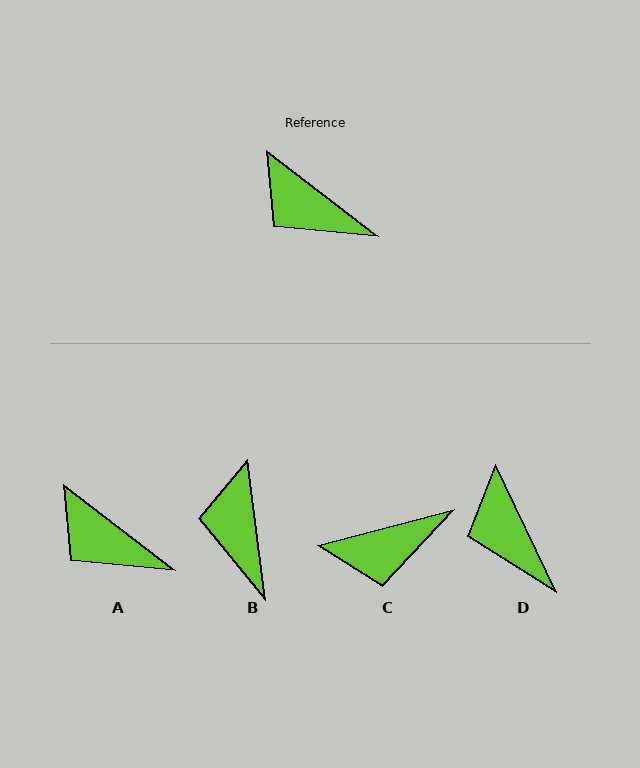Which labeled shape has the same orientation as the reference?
A.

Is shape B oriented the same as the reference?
No, it is off by about 45 degrees.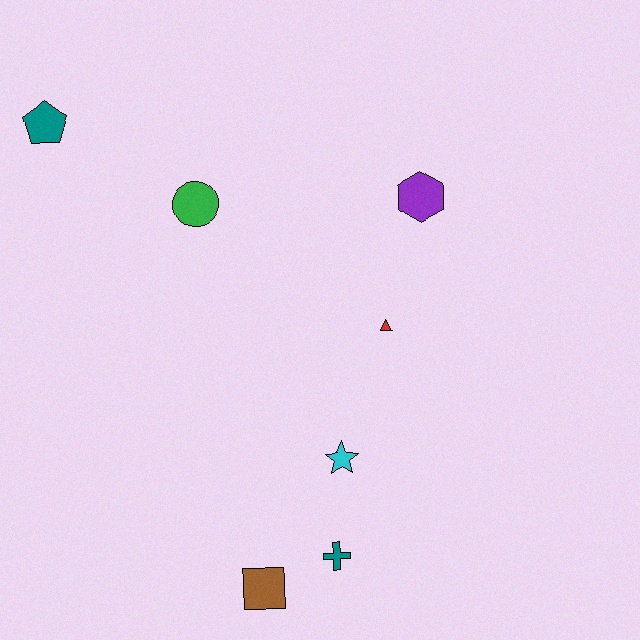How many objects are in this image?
There are 7 objects.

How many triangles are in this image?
There is 1 triangle.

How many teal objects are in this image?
There are 2 teal objects.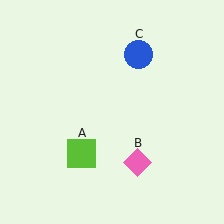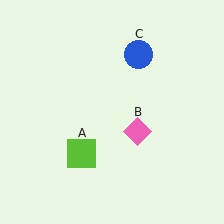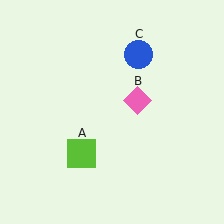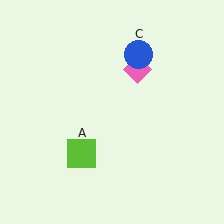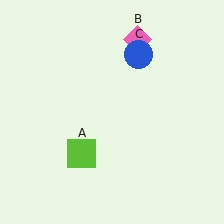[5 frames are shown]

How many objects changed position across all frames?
1 object changed position: pink diamond (object B).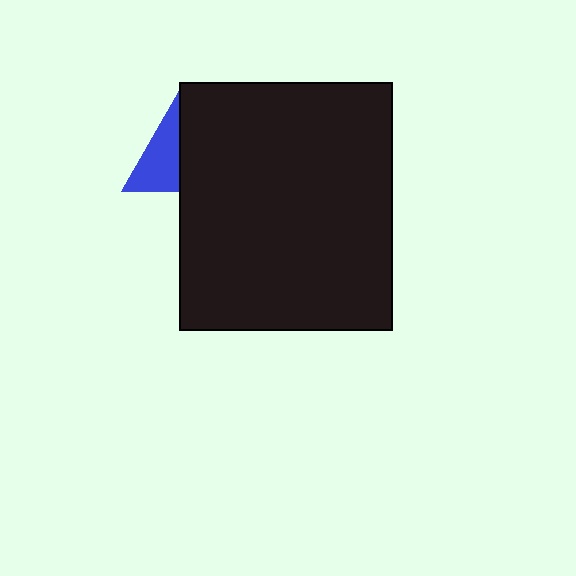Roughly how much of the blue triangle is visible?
A small part of it is visible (roughly 43%).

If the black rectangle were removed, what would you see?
You would see the complete blue triangle.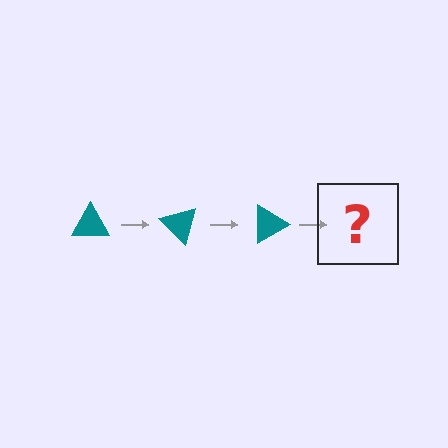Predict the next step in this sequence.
The next step is a teal triangle rotated 135 degrees.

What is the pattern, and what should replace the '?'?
The pattern is that the triangle rotates 45 degrees each step. The '?' should be a teal triangle rotated 135 degrees.